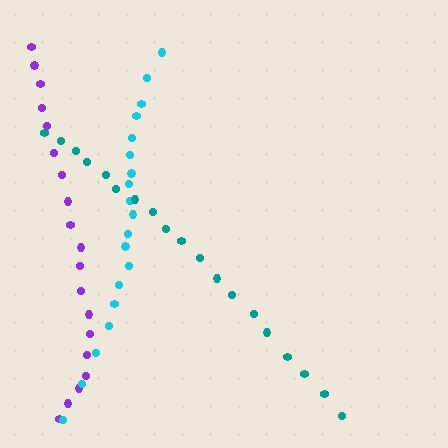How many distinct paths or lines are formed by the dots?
There are 3 distinct paths.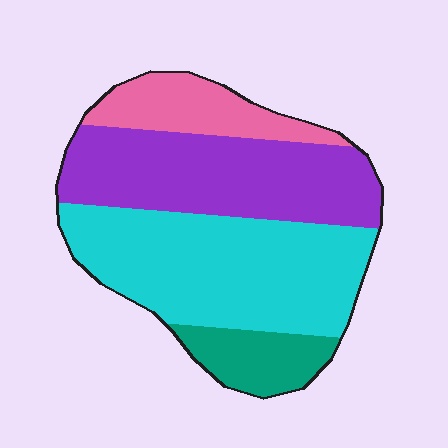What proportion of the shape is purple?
Purple covers 34% of the shape.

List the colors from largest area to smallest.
From largest to smallest: cyan, purple, pink, teal.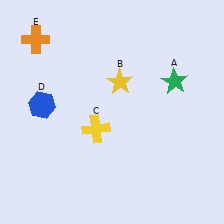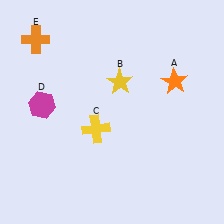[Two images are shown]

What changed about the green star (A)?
In Image 1, A is green. In Image 2, it changed to orange.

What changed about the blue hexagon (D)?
In Image 1, D is blue. In Image 2, it changed to magenta.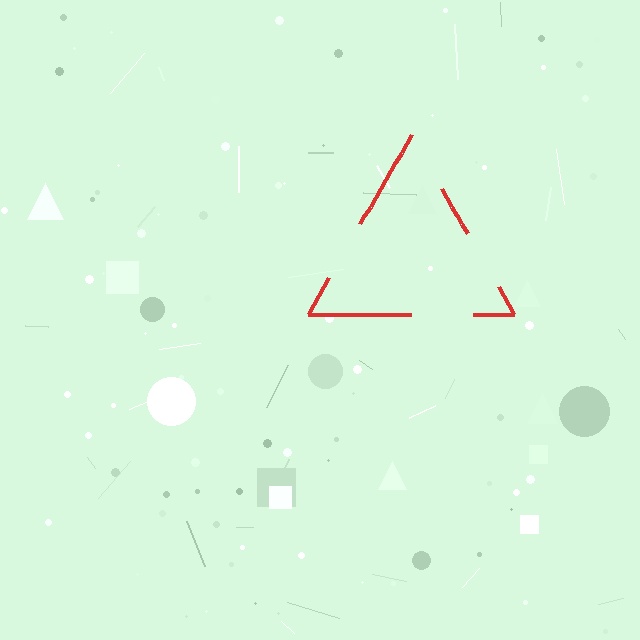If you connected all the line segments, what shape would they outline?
They would outline a triangle.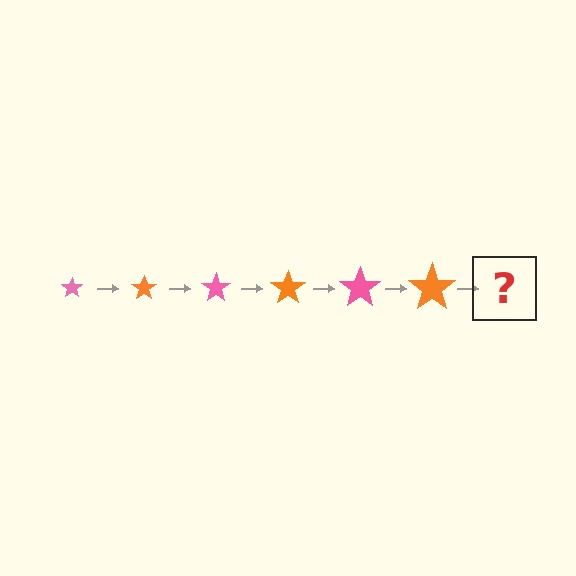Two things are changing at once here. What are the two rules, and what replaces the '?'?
The two rules are that the star grows larger each step and the color cycles through pink and orange. The '?' should be a pink star, larger than the previous one.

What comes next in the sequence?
The next element should be a pink star, larger than the previous one.